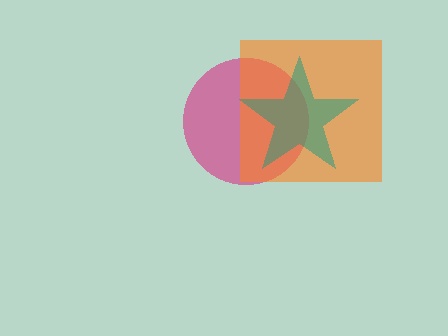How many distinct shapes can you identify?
There are 3 distinct shapes: a magenta circle, an orange square, a teal star.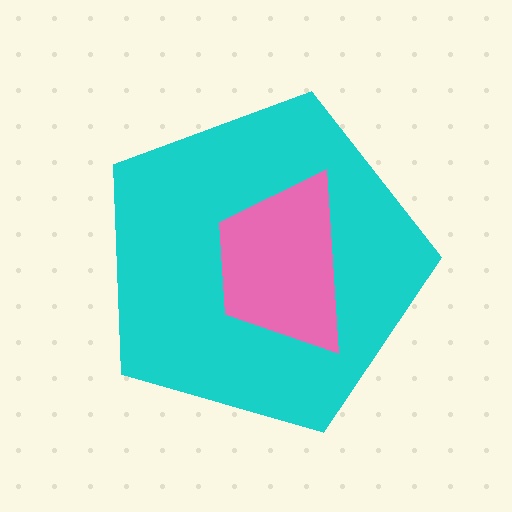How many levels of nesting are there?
2.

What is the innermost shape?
The pink trapezoid.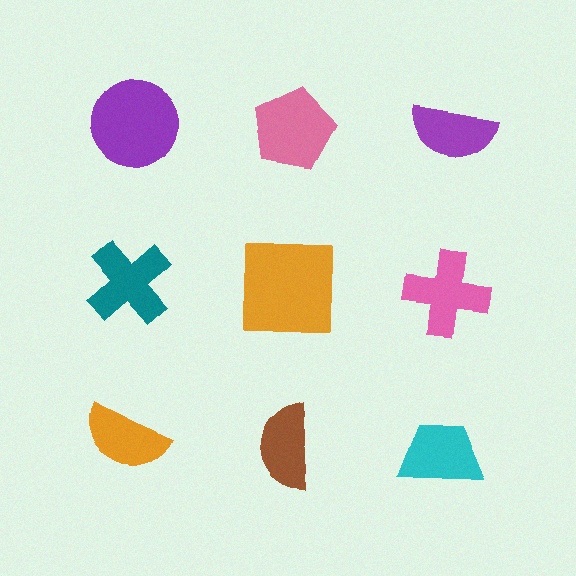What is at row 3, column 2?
A brown semicircle.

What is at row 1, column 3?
A purple semicircle.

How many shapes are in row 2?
3 shapes.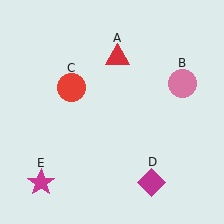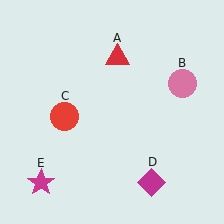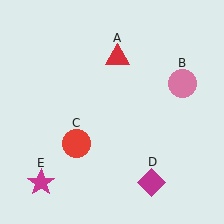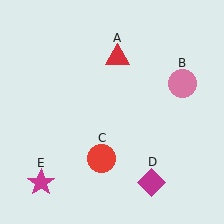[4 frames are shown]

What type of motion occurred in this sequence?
The red circle (object C) rotated counterclockwise around the center of the scene.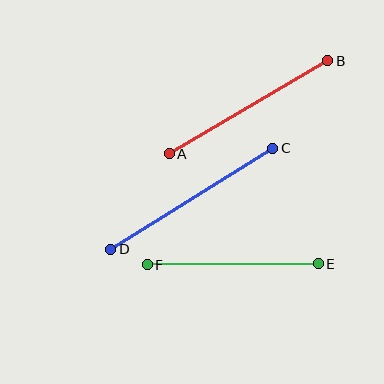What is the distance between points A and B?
The distance is approximately 184 pixels.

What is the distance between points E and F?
The distance is approximately 171 pixels.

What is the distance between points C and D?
The distance is approximately 191 pixels.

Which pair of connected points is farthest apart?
Points C and D are farthest apart.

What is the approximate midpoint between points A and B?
The midpoint is at approximately (248, 107) pixels.